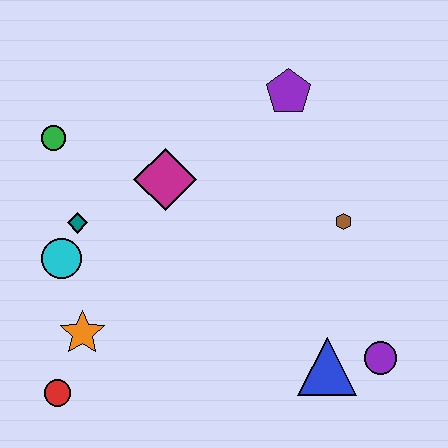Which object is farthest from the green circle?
The purple circle is farthest from the green circle.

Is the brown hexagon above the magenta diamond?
No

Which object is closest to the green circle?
The teal diamond is closest to the green circle.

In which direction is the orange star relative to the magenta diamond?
The orange star is below the magenta diamond.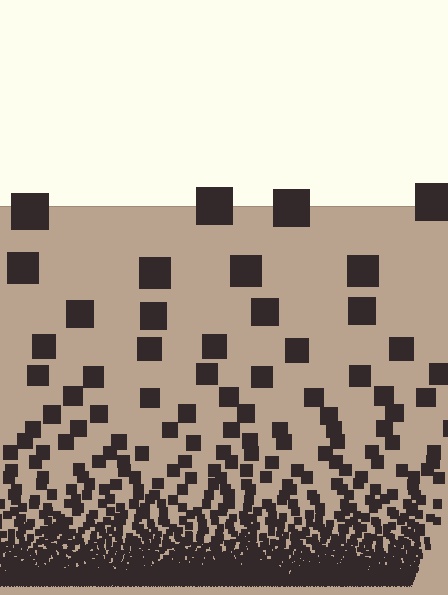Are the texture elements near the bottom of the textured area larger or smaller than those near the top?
Smaller. The gradient is inverted — elements near the bottom are smaller and denser.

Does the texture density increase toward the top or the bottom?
Density increases toward the bottom.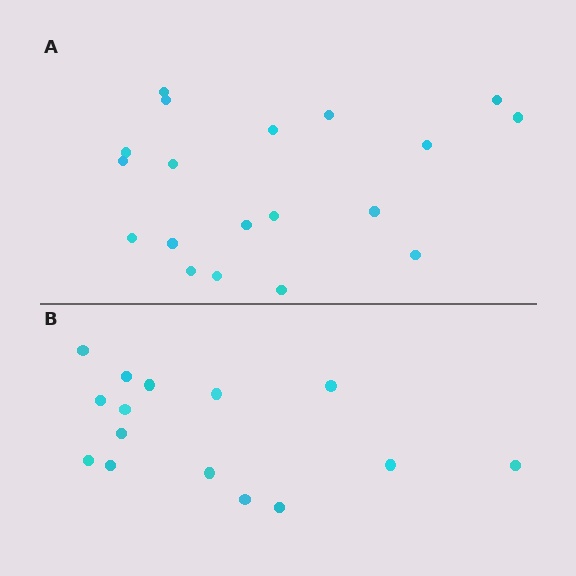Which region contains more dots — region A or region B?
Region A (the top region) has more dots.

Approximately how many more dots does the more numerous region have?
Region A has about 4 more dots than region B.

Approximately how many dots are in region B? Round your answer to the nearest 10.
About 20 dots. (The exact count is 15, which rounds to 20.)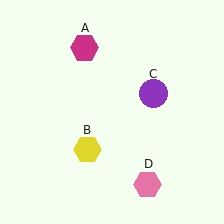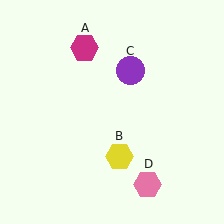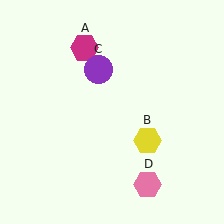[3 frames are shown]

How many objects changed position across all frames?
2 objects changed position: yellow hexagon (object B), purple circle (object C).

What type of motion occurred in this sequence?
The yellow hexagon (object B), purple circle (object C) rotated counterclockwise around the center of the scene.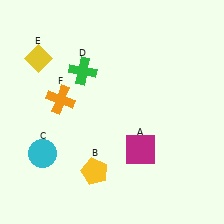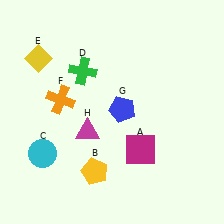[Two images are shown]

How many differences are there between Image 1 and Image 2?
There are 2 differences between the two images.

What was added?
A blue pentagon (G), a magenta triangle (H) were added in Image 2.